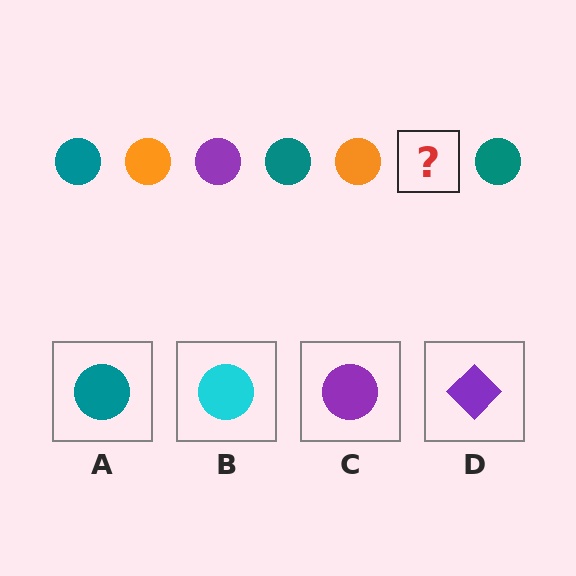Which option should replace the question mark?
Option C.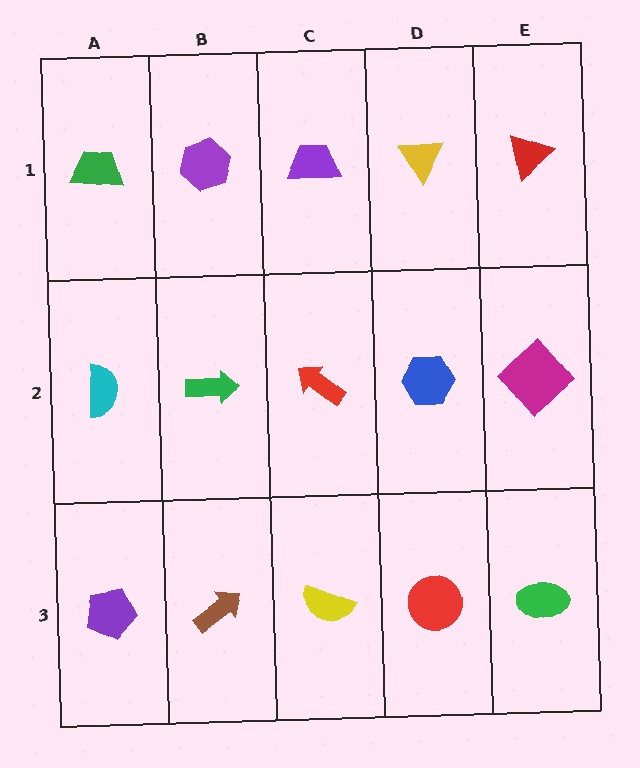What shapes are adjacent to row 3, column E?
A magenta diamond (row 2, column E), a red circle (row 3, column D).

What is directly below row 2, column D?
A red circle.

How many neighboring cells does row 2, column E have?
3.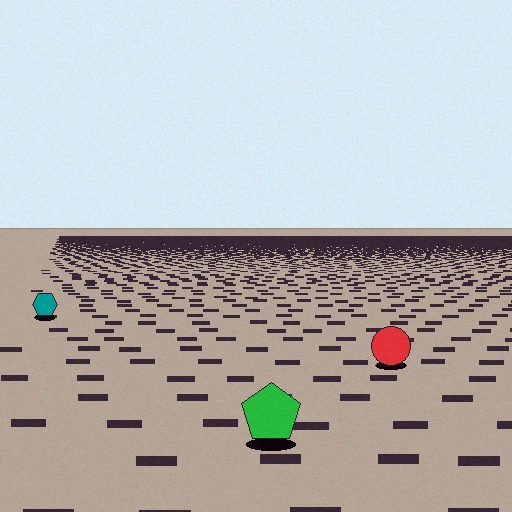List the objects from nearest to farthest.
From nearest to farthest: the green pentagon, the red circle, the teal hexagon.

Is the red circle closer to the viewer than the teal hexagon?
Yes. The red circle is closer — you can tell from the texture gradient: the ground texture is coarser near it.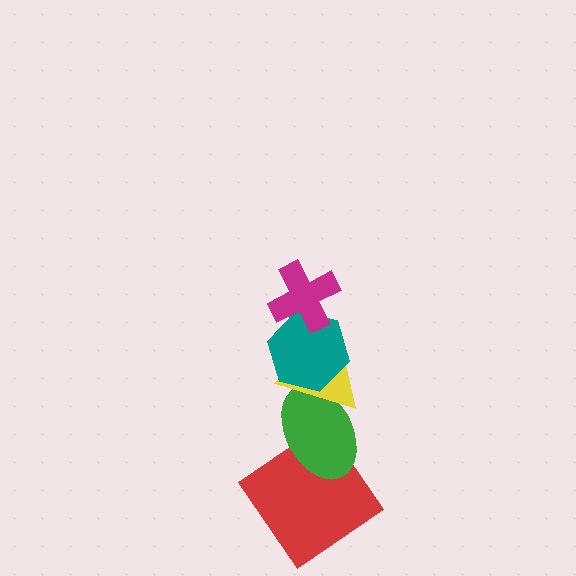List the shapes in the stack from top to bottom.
From top to bottom: the magenta cross, the teal hexagon, the yellow triangle, the green ellipse, the red diamond.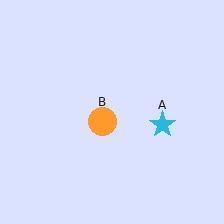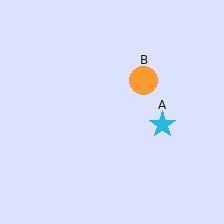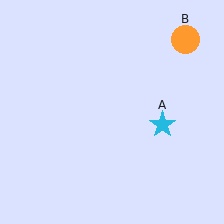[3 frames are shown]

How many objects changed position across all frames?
1 object changed position: orange circle (object B).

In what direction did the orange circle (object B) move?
The orange circle (object B) moved up and to the right.